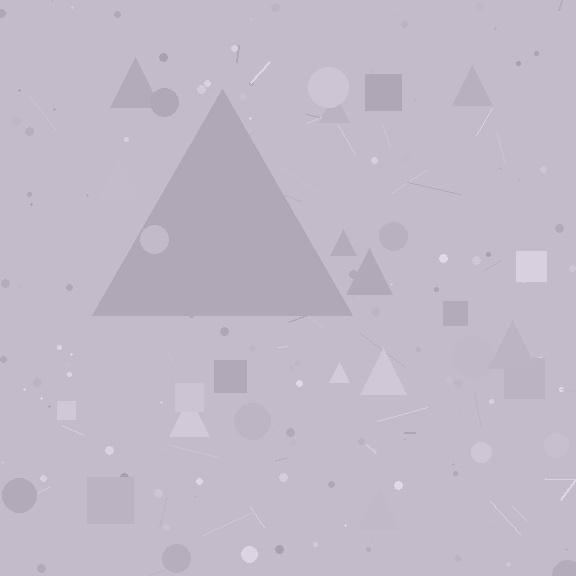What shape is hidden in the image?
A triangle is hidden in the image.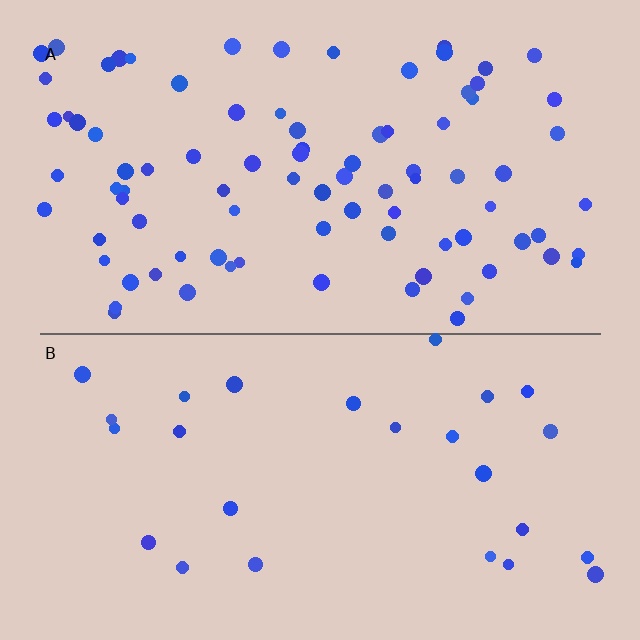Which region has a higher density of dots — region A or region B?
A (the top).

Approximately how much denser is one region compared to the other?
Approximately 3.3× — region A over region B.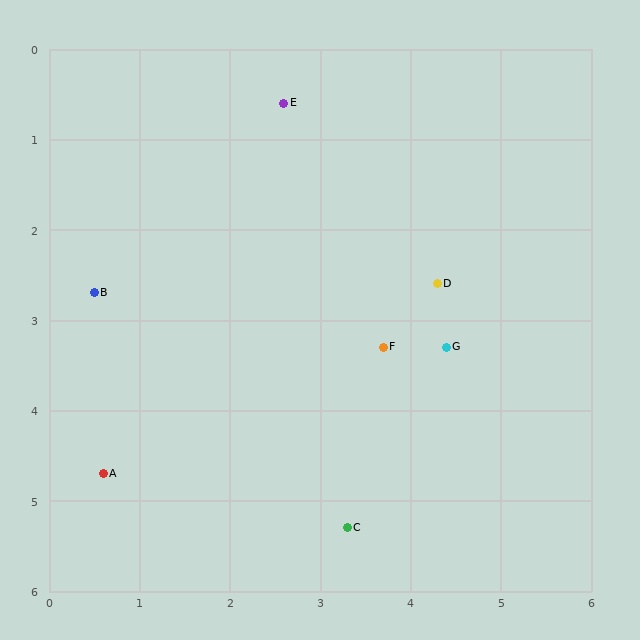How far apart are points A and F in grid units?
Points A and F are about 3.4 grid units apart.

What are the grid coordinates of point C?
Point C is at approximately (3.3, 5.3).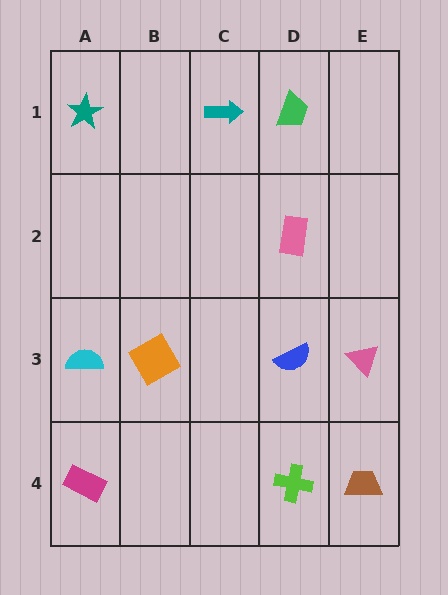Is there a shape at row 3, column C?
No, that cell is empty.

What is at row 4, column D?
A lime cross.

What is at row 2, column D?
A pink rectangle.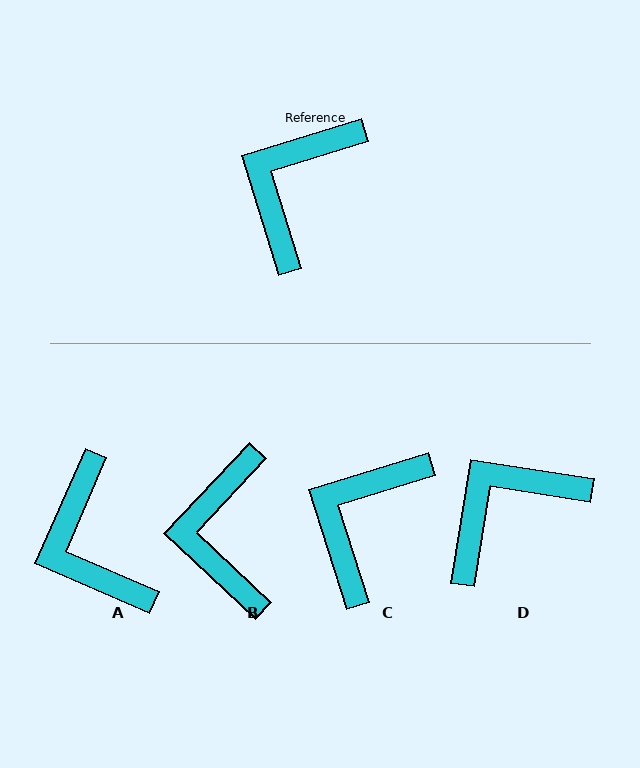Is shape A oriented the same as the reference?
No, it is off by about 49 degrees.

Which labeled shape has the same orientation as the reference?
C.